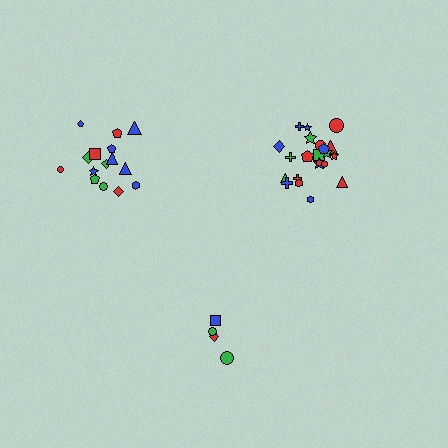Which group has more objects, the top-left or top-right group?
The top-right group.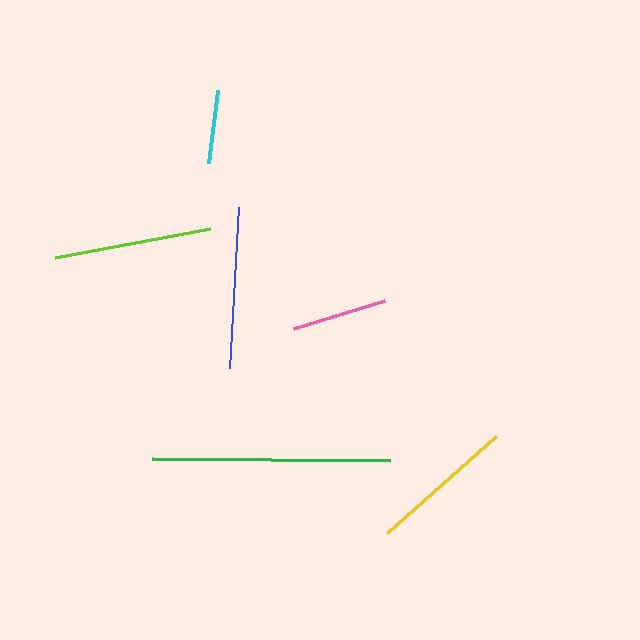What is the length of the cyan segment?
The cyan segment is approximately 74 pixels long.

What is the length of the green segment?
The green segment is approximately 238 pixels long.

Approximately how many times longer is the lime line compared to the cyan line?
The lime line is approximately 2.1 times the length of the cyan line.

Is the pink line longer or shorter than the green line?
The green line is longer than the pink line.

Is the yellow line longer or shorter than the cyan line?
The yellow line is longer than the cyan line.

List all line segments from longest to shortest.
From longest to shortest: green, blue, lime, yellow, pink, cyan.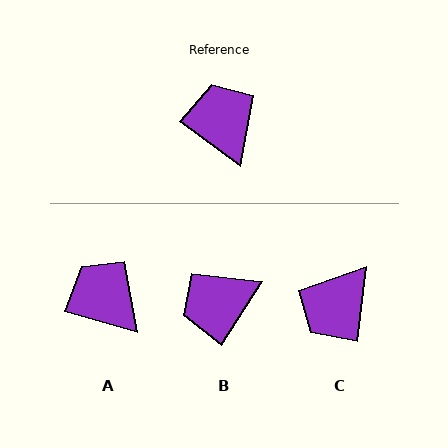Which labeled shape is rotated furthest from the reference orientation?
C, about 120 degrees away.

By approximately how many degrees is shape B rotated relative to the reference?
Approximately 94 degrees counter-clockwise.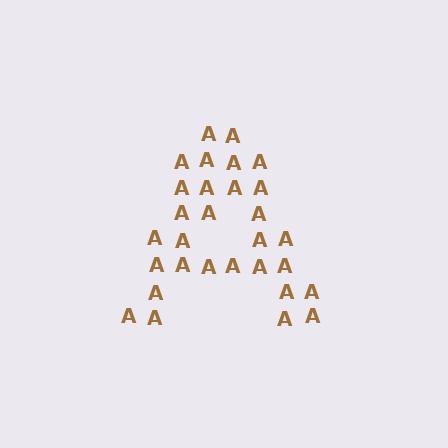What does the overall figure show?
The overall figure shows the letter A.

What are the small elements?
The small elements are letter A's.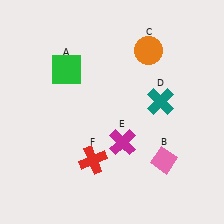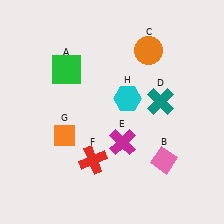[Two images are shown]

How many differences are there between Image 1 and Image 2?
There are 2 differences between the two images.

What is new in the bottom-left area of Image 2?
An orange diamond (G) was added in the bottom-left area of Image 2.